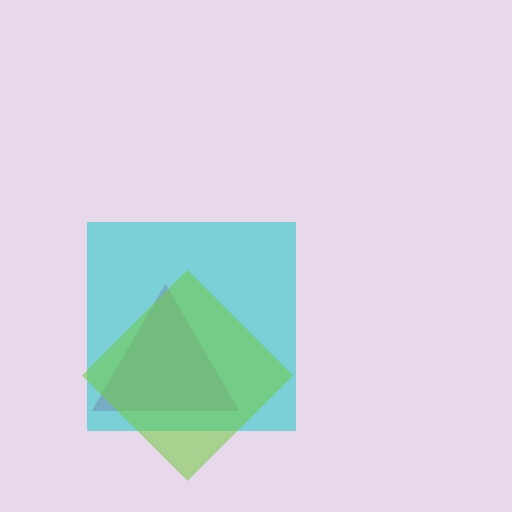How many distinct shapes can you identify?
There are 3 distinct shapes: a pink triangle, a cyan square, a lime diamond.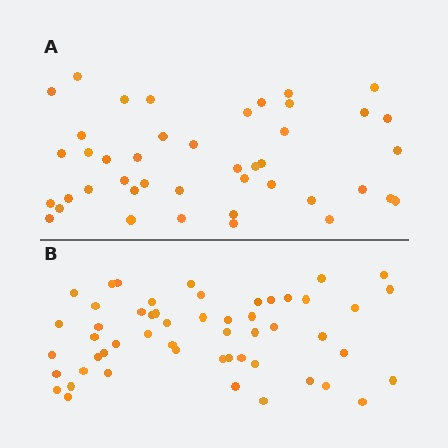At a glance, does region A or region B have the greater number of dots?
Region B (the bottom region) has more dots.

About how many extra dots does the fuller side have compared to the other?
Region B has roughly 10 or so more dots than region A.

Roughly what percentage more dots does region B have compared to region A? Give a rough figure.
About 25% more.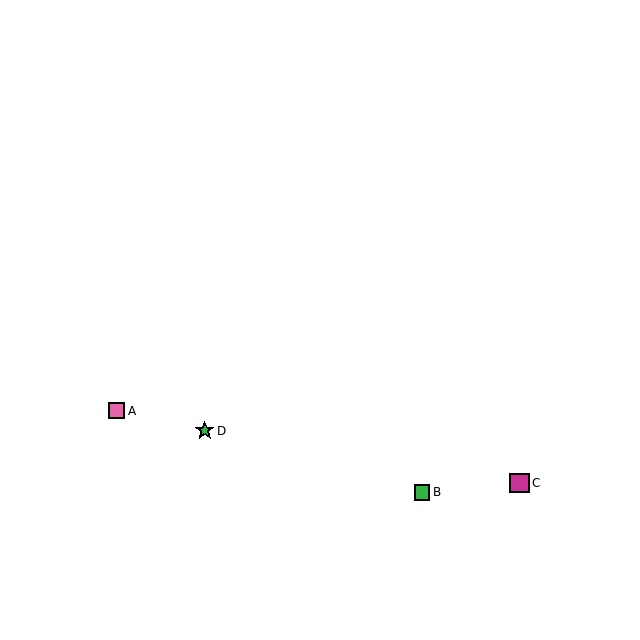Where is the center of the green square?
The center of the green square is at (422, 492).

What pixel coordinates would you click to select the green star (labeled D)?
Click at (205, 431) to select the green star D.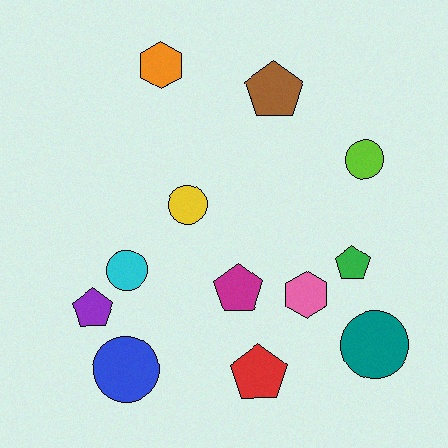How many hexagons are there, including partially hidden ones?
There are 2 hexagons.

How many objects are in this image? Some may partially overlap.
There are 12 objects.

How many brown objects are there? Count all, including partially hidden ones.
There is 1 brown object.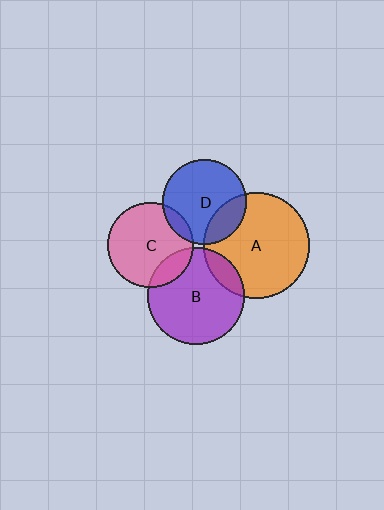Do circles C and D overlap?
Yes.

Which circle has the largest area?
Circle A (orange).